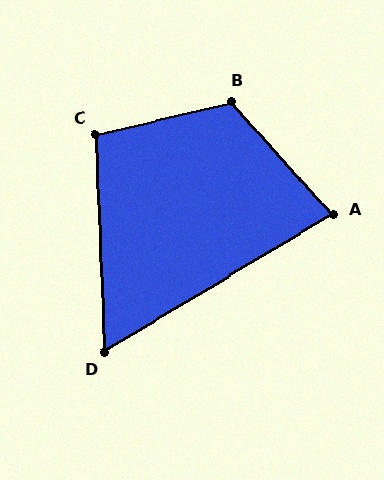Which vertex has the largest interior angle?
B, at approximately 119 degrees.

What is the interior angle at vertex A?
Approximately 79 degrees (acute).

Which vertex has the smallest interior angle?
D, at approximately 61 degrees.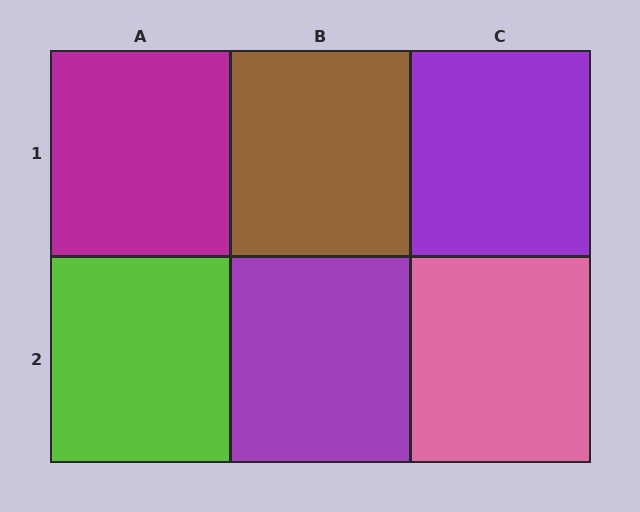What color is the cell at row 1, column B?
Brown.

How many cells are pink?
1 cell is pink.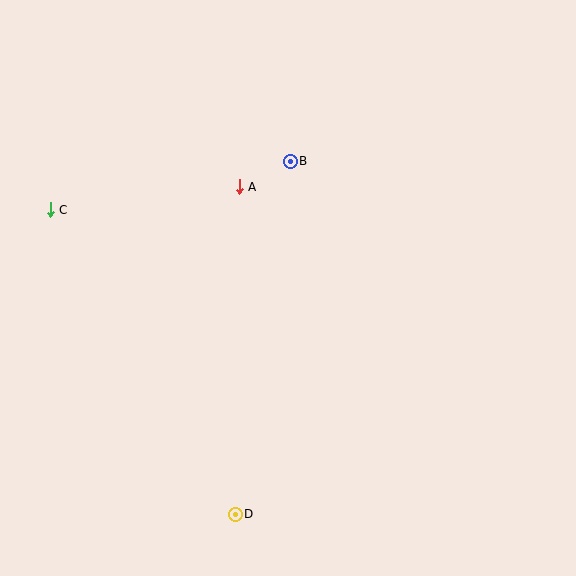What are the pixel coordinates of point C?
Point C is at (50, 210).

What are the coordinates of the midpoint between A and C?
The midpoint between A and C is at (145, 198).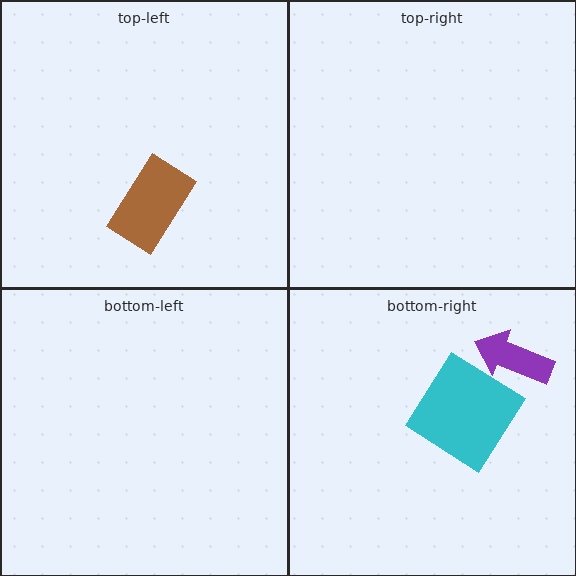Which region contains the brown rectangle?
The top-left region.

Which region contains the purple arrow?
The bottom-right region.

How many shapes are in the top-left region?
1.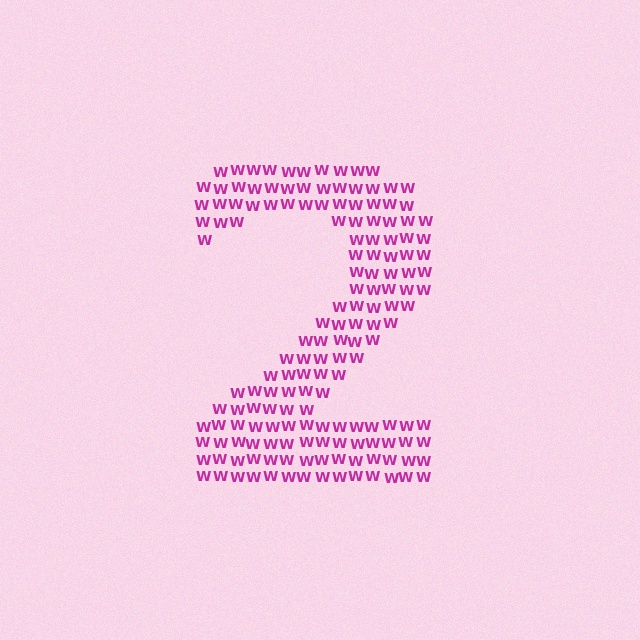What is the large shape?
The large shape is the digit 2.